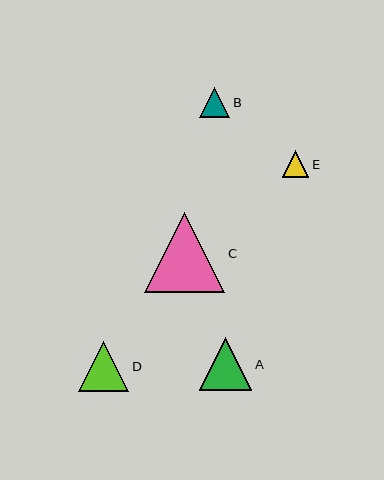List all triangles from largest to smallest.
From largest to smallest: C, A, D, B, E.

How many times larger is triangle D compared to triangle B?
Triangle D is approximately 1.6 times the size of triangle B.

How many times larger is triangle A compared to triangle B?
Triangle A is approximately 1.7 times the size of triangle B.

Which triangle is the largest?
Triangle C is the largest with a size of approximately 80 pixels.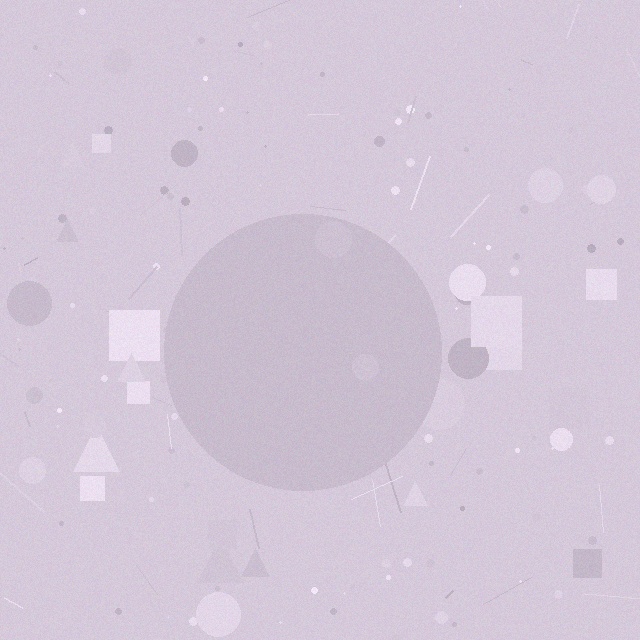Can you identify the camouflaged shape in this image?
The camouflaged shape is a circle.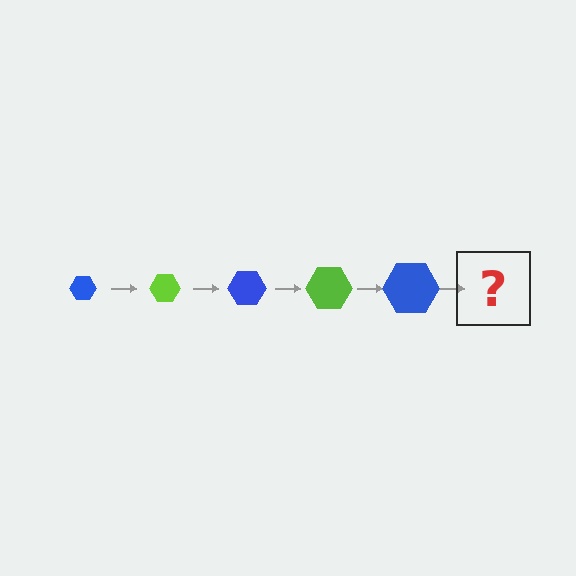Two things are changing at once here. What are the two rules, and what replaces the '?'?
The two rules are that the hexagon grows larger each step and the color cycles through blue and lime. The '?' should be a lime hexagon, larger than the previous one.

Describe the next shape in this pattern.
It should be a lime hexagon, larger than the previous one.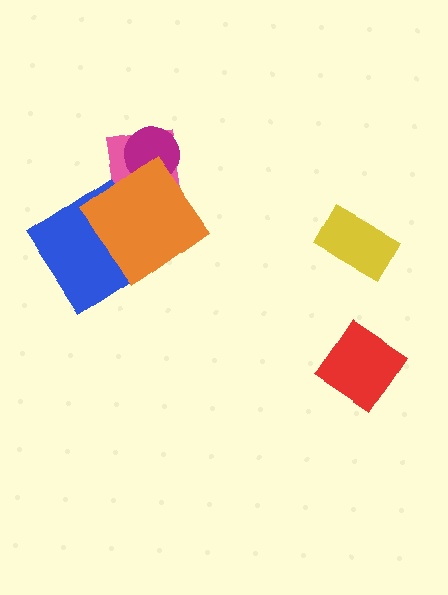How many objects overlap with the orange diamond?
2 objects overlap with the orange diamond.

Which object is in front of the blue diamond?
The orange diamond is in front of the blue diamond.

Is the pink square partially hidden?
Yes, it is partially covered by another shape.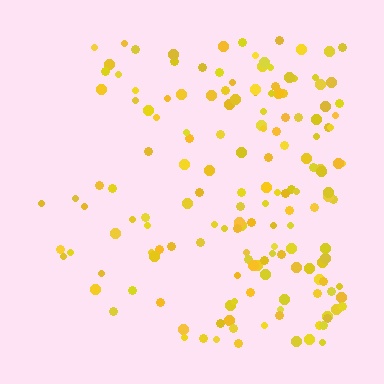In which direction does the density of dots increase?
From left to right, with the right side densest.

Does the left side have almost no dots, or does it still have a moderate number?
Still a moderate number, just noticeably fewer than the right.